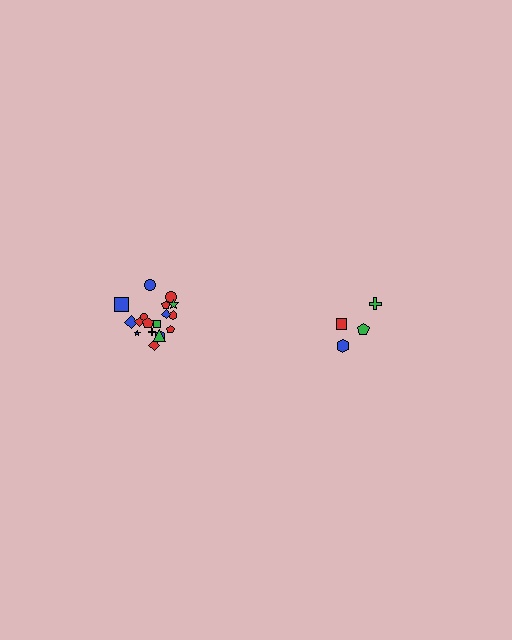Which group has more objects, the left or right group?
The left group.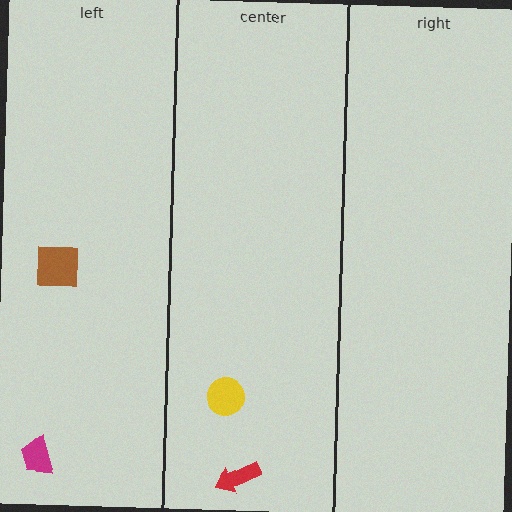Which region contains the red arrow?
The center region.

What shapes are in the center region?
The red arrow, the yellow circle.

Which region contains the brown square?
The left region.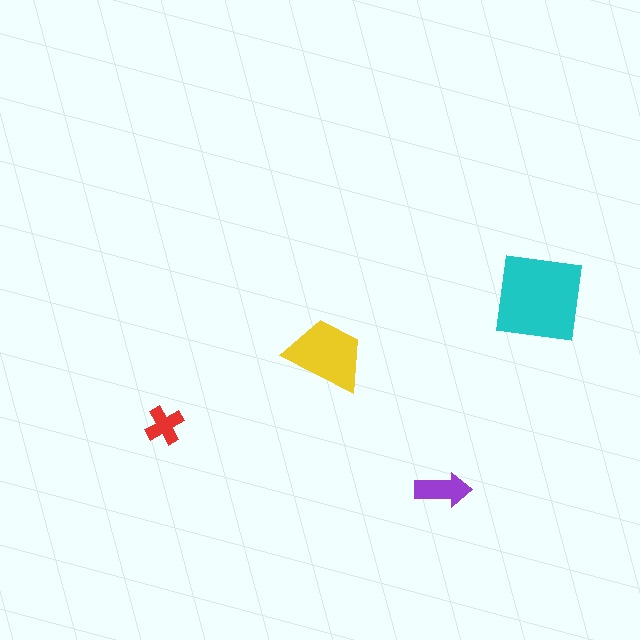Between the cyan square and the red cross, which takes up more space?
The cyan square.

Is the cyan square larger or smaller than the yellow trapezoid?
Larger.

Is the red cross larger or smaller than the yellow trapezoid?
Smaller.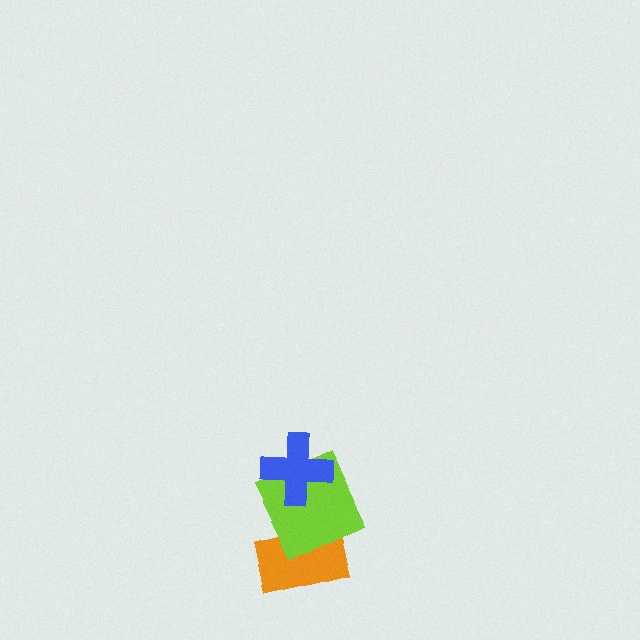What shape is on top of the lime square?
The blue cross is on top of the lime square.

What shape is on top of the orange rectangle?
The lime square is on top of the orange rectangle.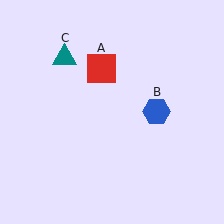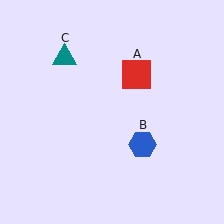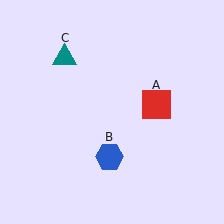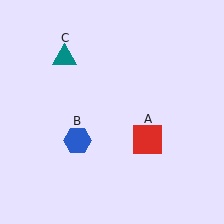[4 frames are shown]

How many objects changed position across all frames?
2 objects changed position: red square (object A), blue hexagon (object B).